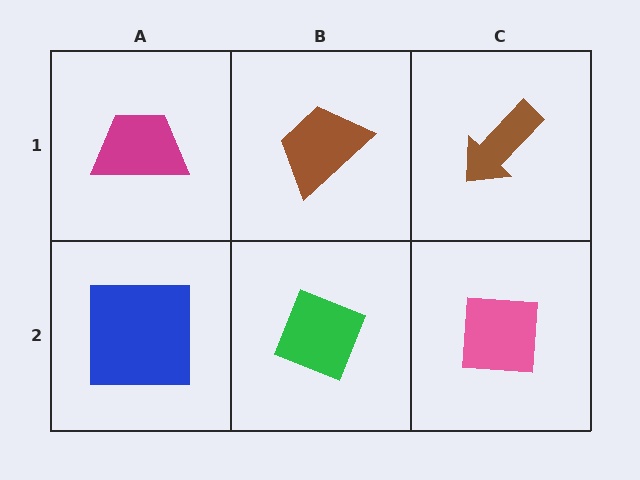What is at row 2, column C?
A pink square.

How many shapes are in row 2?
3 shapes.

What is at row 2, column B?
A green diamond.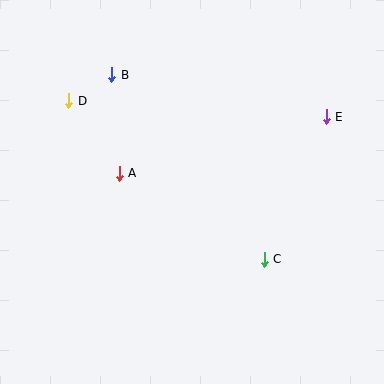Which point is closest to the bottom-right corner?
Point C is closest to the bottom-right corner.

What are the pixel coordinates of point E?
Point E is at (326, 117).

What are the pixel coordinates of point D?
Point D is at (69, 101).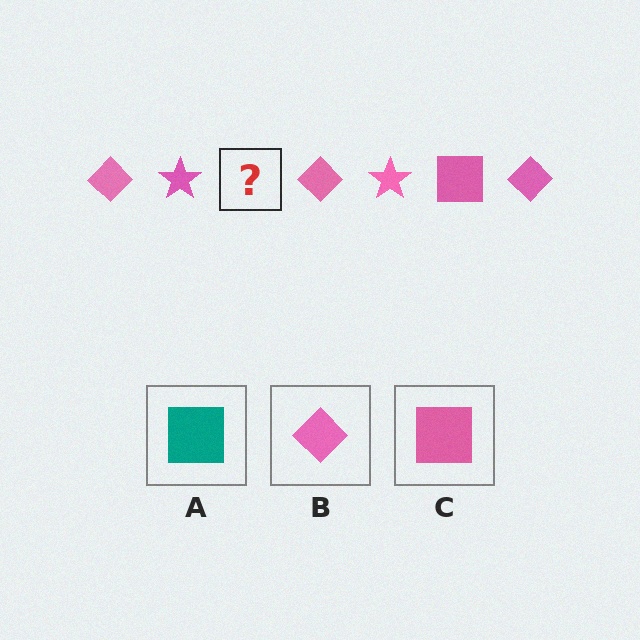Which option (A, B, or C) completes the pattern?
C.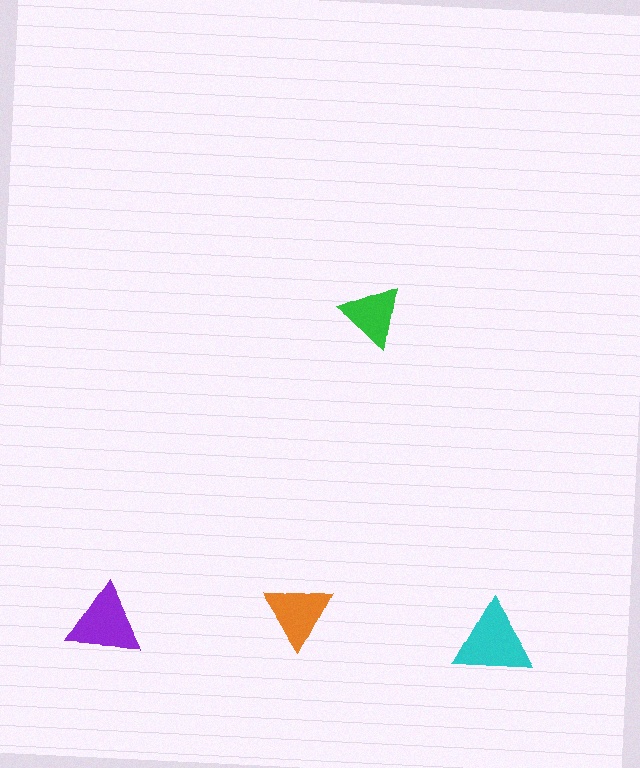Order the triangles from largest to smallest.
the cyan one, the purple one, the orange one, the green one.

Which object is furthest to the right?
The cyan triangle is rightmost.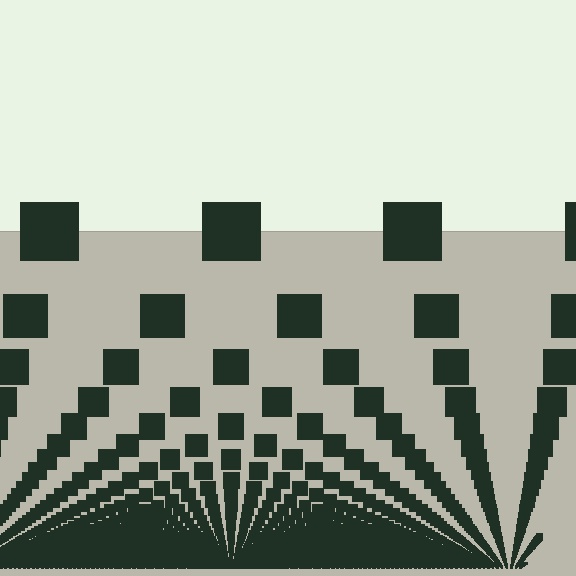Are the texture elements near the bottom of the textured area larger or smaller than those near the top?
Smaller. The gradient is inverted — elements near the bottom are smaller and denser.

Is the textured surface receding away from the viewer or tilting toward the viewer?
The surface appears to tilt toward the viewer. Texture elements get larger and sparser toward the top.